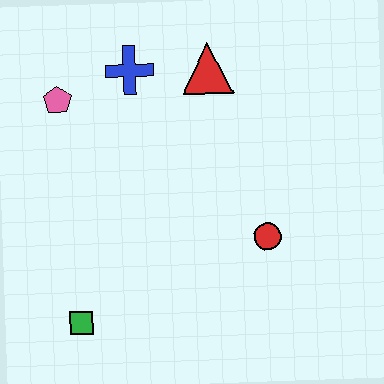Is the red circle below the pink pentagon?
Yes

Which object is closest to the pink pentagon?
The blue cross is closest to the pink pentagon.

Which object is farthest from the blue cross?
The green square is farthest from the blue cross.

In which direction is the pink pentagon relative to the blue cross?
The pink pentagon is to the left of the blue cross.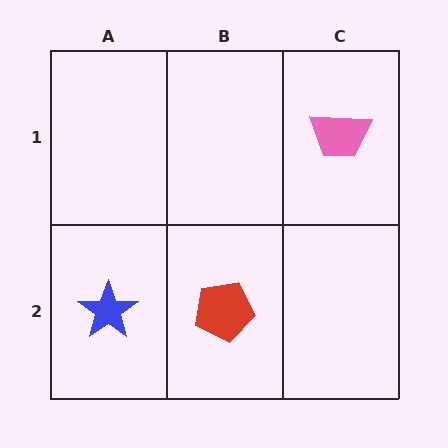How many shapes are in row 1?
1 shape.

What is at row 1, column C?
A pink trapezoid.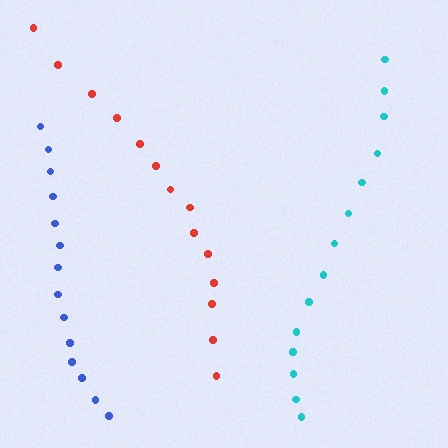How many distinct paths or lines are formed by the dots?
There are 3 distinct paths.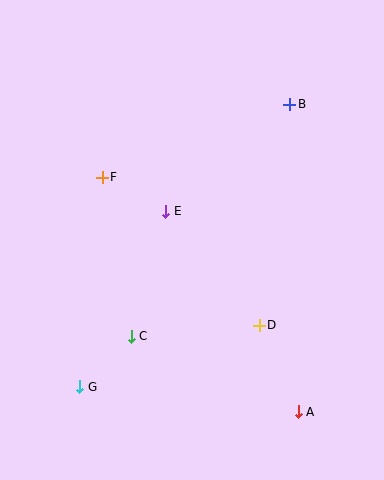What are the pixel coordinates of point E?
Point E is at (166, 211).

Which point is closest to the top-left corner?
Point F is closest to the top-left corner.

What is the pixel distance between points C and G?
The distance between C and G is 72 pixels.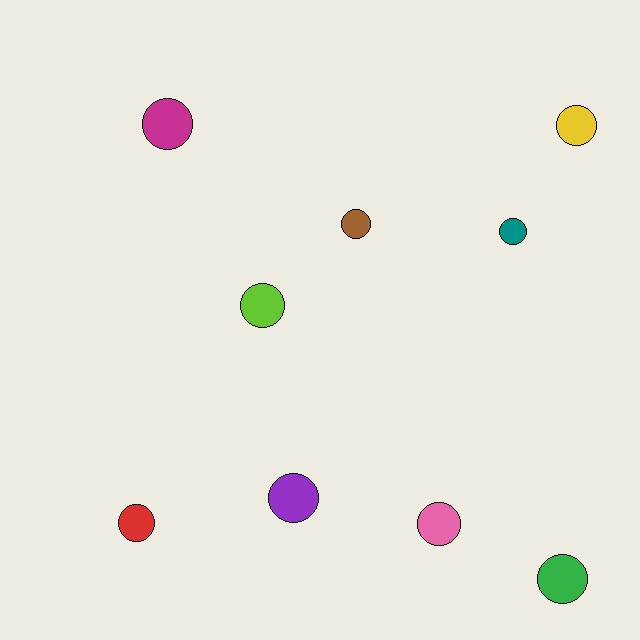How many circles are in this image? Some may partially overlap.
There are 9 circles.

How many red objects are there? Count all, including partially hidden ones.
There is 1 red object.